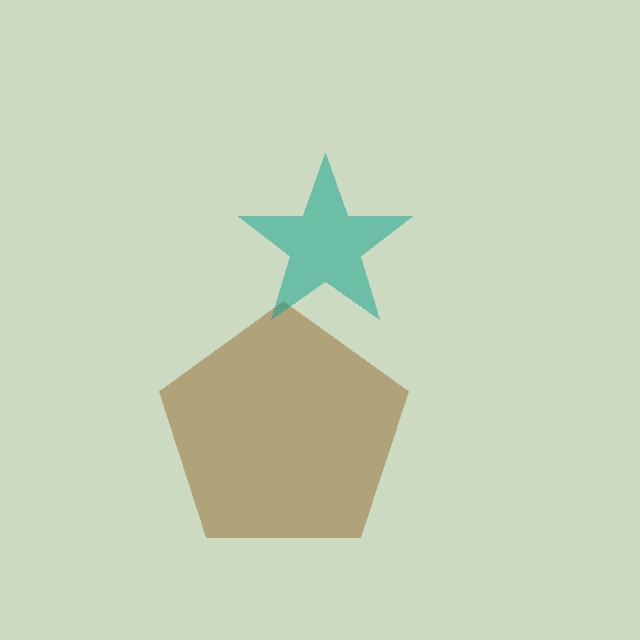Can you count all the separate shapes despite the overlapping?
Yes, there are 2 separate shapes.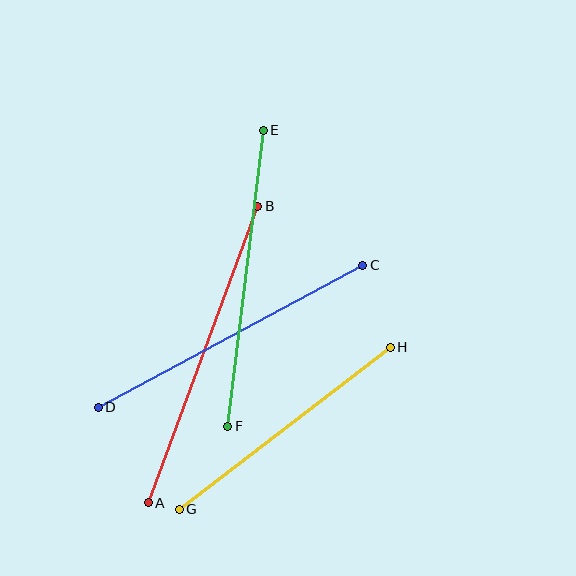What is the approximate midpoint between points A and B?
The midpoint is at approximately (203, 354) pixels.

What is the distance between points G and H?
The distance is approximately 266 pixels.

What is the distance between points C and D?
The distance is approximately 300 pixels.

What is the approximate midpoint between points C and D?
The midpoint is at approximately (230, 336) pixels.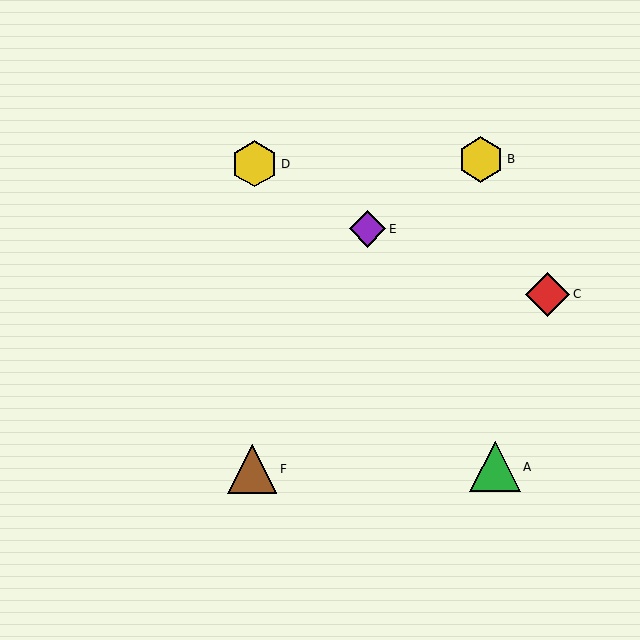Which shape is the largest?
The green triangle (labeled A) is the largest.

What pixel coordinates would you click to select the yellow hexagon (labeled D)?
Click at (255, 164) to select the yellow hexagon D.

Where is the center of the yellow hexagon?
The center of the yellow hexagon is at (481, 159).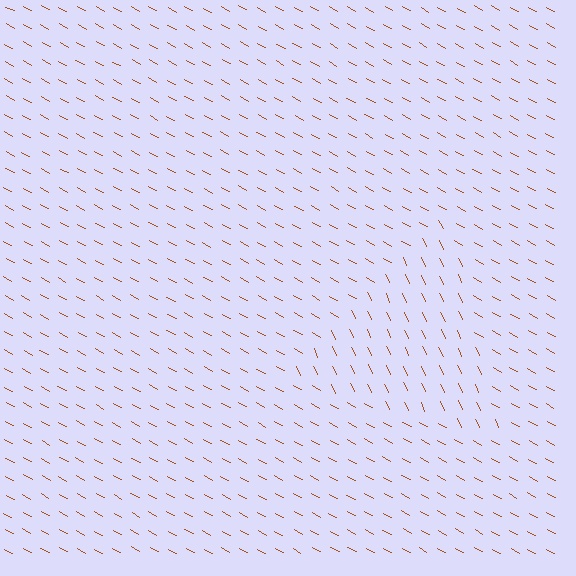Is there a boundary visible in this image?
Yes, there is a texture boundary formed by a change in line orientation.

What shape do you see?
I see a triangle.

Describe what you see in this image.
The image is filled with small brown line segments. A triangle region in the image has lines oriented differently from the surrounding lines, creating a visible texture boundary.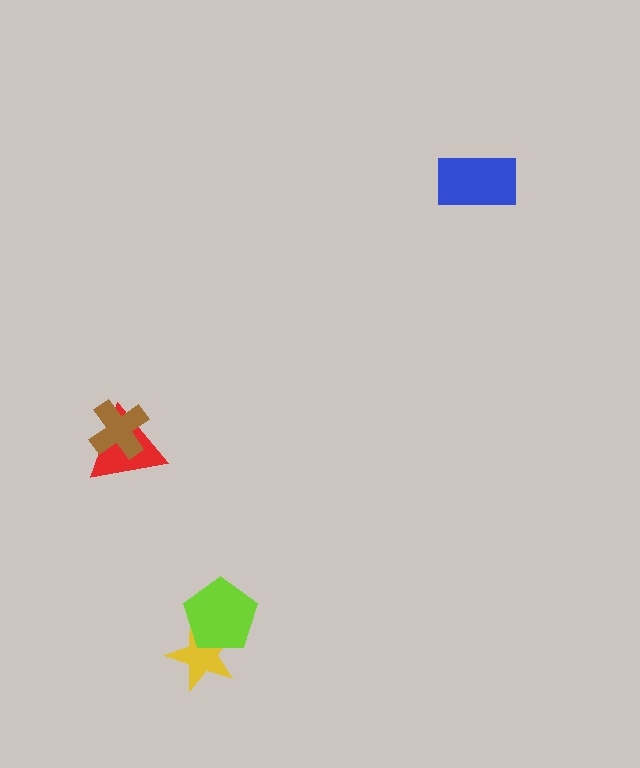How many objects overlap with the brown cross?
1 object overlaps with the brown cross.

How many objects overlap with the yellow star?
1 object overlaps with the yellow star.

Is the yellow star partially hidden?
Yes, it is partially covered by another shape.